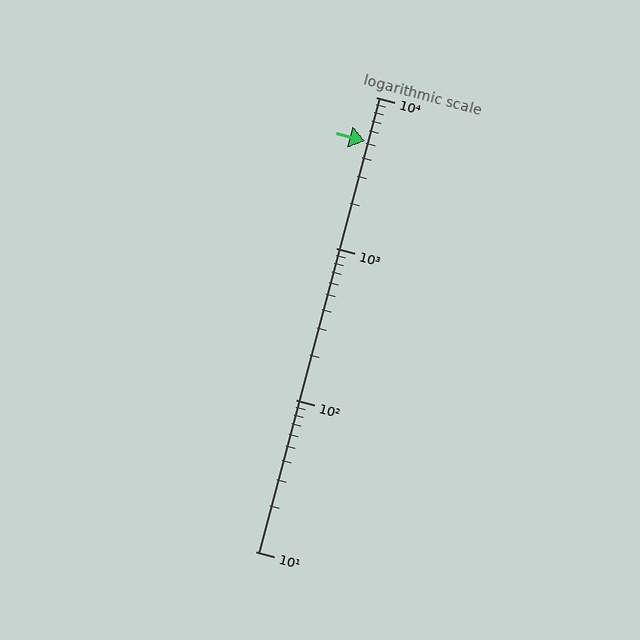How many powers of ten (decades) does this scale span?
The scale spans 3 decades, from 10 to 10000.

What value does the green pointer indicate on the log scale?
The pointer indicates approximately 5100.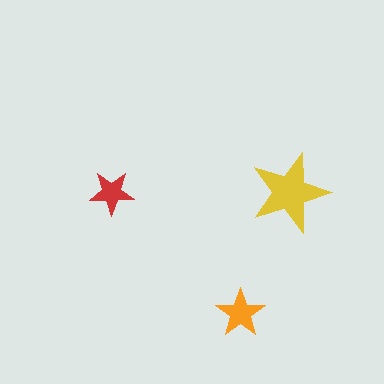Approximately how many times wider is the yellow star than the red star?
About 2 times wider.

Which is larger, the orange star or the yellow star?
The yellow one.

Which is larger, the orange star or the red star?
The orange one.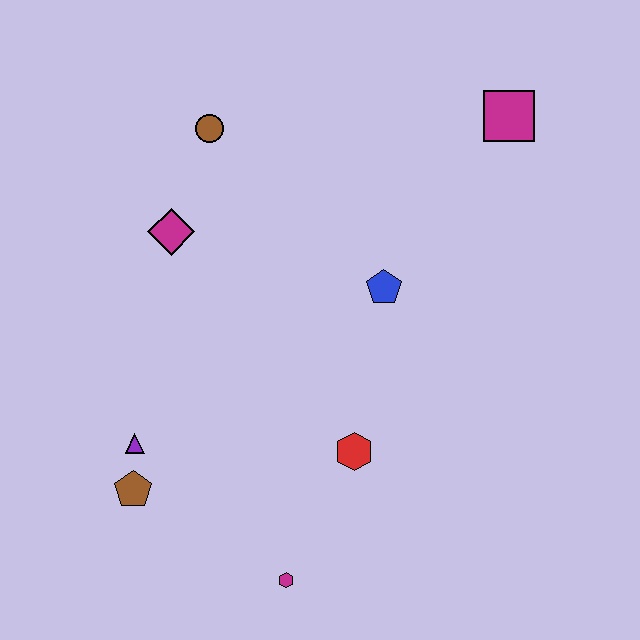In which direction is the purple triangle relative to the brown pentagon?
The purple triangle is above the brown pentagon.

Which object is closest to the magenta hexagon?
The red hexagon is closest to the magenta hexagon.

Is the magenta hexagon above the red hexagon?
No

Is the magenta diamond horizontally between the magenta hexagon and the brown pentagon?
Yes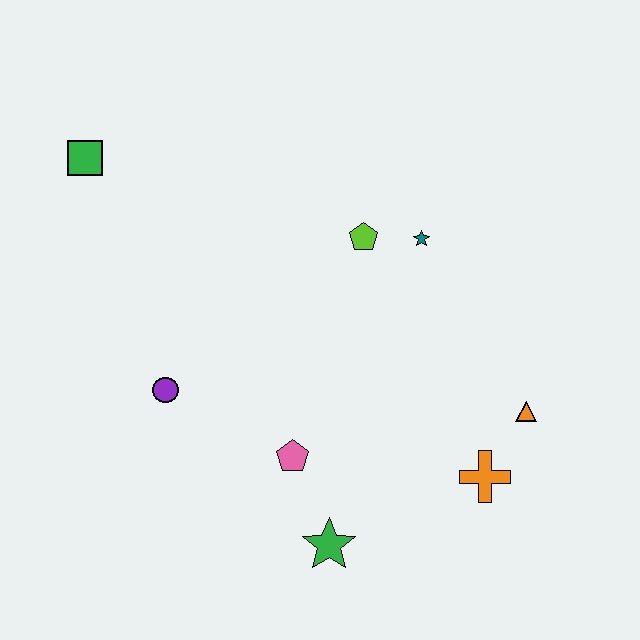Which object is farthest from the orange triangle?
The green square is farthest from the orange triangle.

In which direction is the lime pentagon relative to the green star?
The lime pentagon is above the green star.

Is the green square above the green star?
Yes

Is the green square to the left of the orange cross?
Yes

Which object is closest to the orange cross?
The orange triangle is closest to the orange cross.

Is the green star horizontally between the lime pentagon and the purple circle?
Yes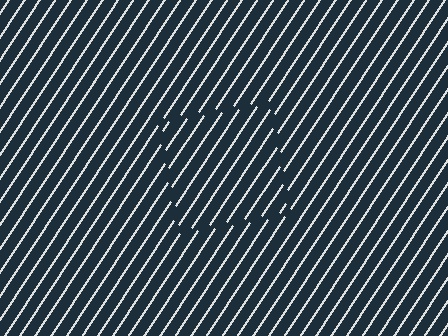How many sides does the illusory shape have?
4 sides — the line-ends trace a square.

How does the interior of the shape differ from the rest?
The interior of the shape contains the same grating, shifted by half a period — the contour is defined by the phase discontinuity where line-ends from the inner and outer gratings abut.